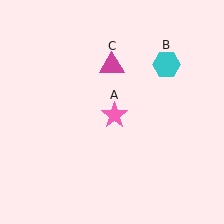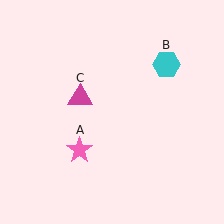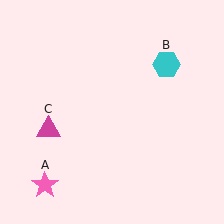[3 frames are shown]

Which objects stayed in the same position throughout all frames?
Cyan hexagon (object B) remained stationary.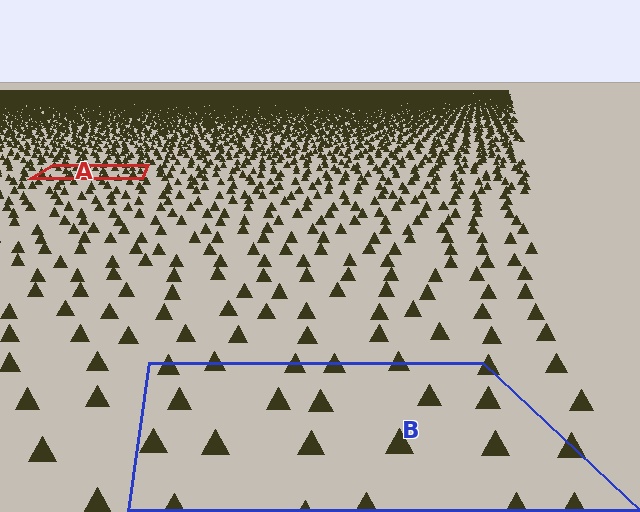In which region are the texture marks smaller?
The texture marks are smaller in region A, because it is farther away.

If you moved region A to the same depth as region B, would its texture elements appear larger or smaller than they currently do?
They would appear larger. At a closer depth, the same texture elements are projected at a bigger on-screen size.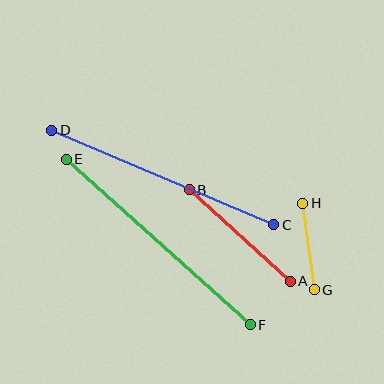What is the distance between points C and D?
The distance is approximately 241 pixels.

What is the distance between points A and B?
The distance is approximately 136 pixels.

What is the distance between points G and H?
The distance is approximately 87 pixels.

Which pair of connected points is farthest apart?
Points E and F are farthest apart.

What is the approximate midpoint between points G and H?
The midpoint is at approximately (308, 246) pixels.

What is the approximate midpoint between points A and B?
The midpoint is at approximately (240, 235) pixels.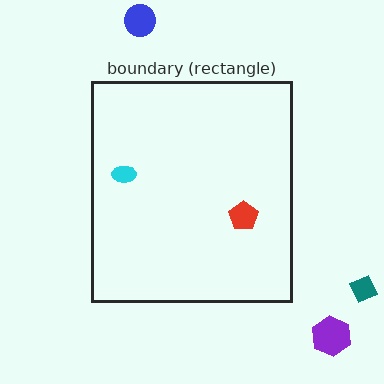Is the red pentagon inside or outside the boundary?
Inside.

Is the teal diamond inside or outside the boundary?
Outside.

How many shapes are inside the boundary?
2 inside, 3 outside.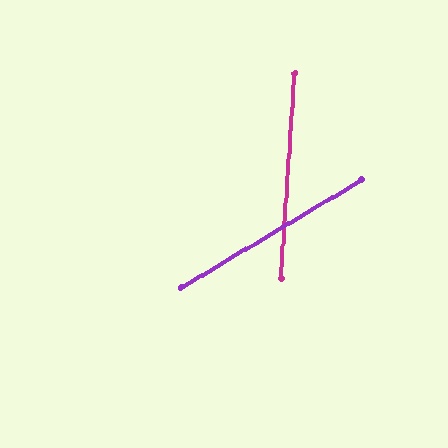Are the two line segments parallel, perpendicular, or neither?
Neither parallel nor perpendicular — they differ by about 55°.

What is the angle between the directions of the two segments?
Approximately 55 degrees.